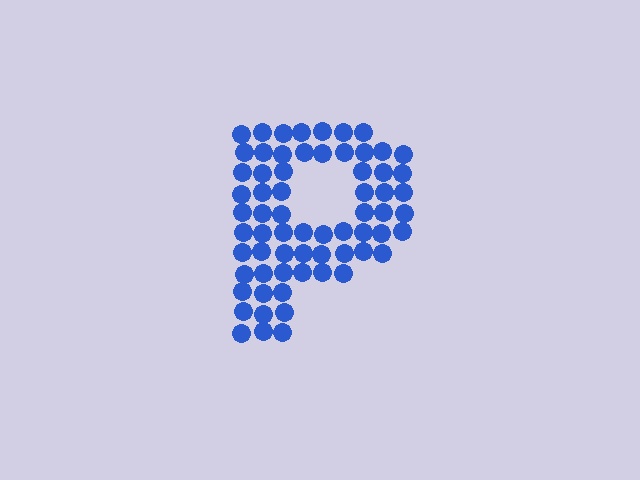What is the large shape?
The large shape is the letter P.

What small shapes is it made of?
It is made of small circles.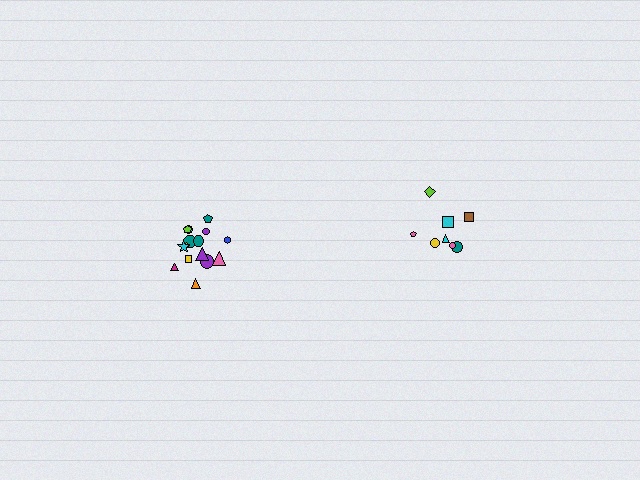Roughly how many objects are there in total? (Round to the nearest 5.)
Roughly 25 objects in total.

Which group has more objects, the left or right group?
The left group.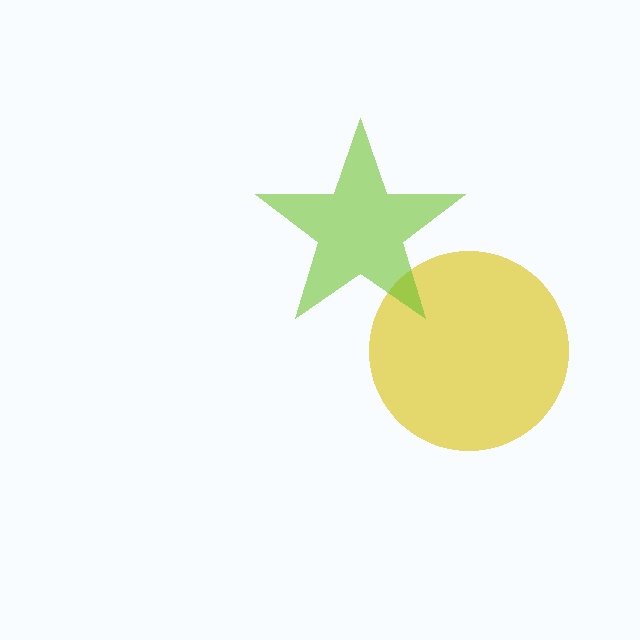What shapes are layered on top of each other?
The layered shapes are: a yellow circle, a lime star.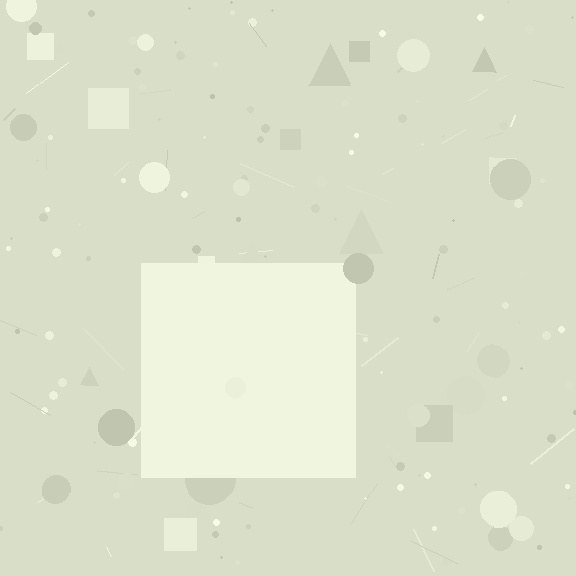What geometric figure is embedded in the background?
A square is embedded in the background.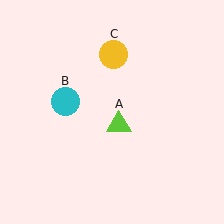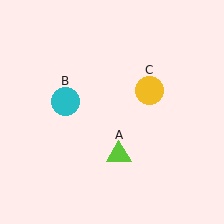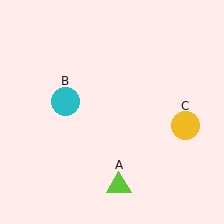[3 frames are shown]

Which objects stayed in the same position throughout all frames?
Cyan circle (object B) remained stationary.